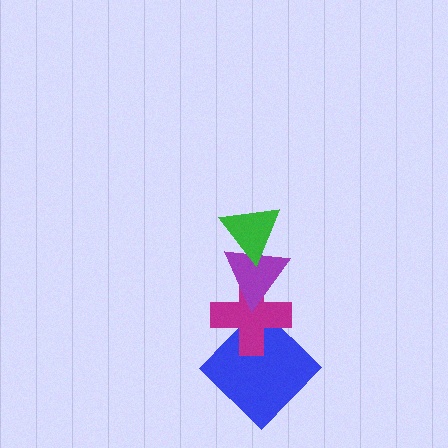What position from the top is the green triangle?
The green triangle is 1st from the top.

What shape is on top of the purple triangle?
The green triangle is on top of the purple triangle.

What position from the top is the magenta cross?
The magenta cross is 3rd from the top.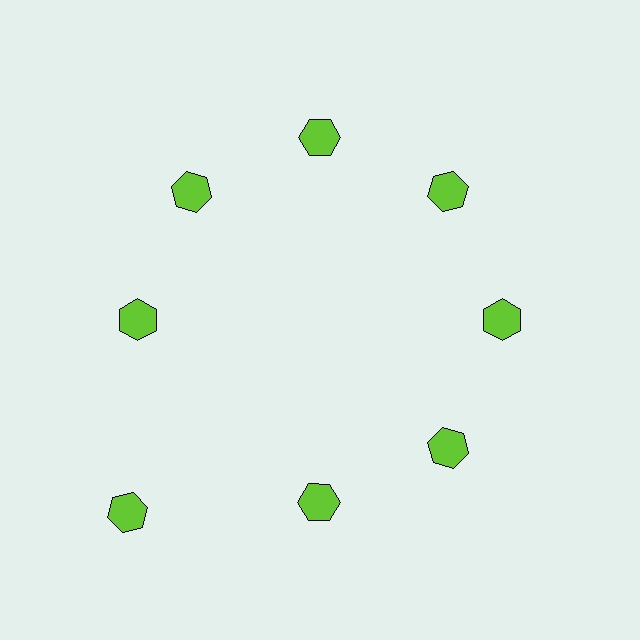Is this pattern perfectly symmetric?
No. The 8 lime hexagons are arranged in a ring, but one element near the 8 o'clock position is pushed outward from the center, breaking the 8-fold rotational symmetry.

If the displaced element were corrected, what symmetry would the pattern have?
It would have 8-fold rotational symmetry — the pattern would map onto itself every 45 degrees.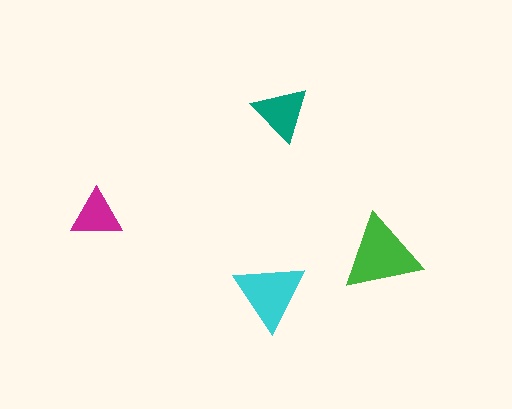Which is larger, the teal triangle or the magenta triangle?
The teal one.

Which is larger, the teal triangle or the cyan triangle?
The cyan one.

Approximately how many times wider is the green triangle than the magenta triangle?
About 1.5 times wider.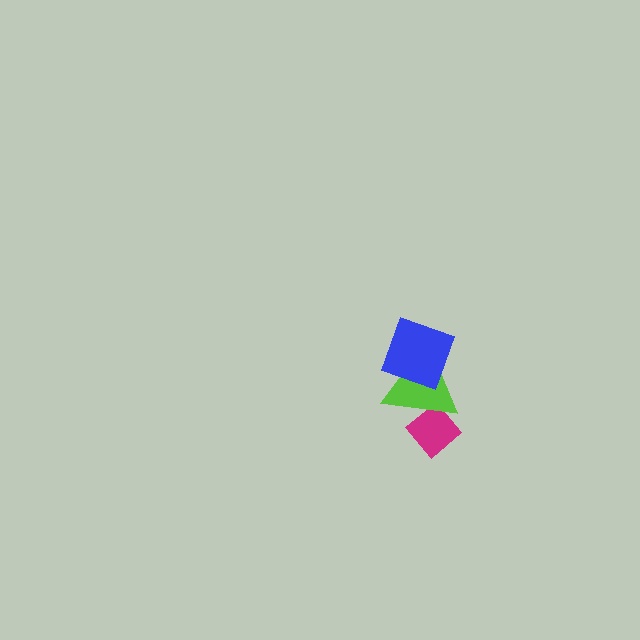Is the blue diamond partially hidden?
No, no other shape covers it.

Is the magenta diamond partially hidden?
Yes, it is partially covered by another shape.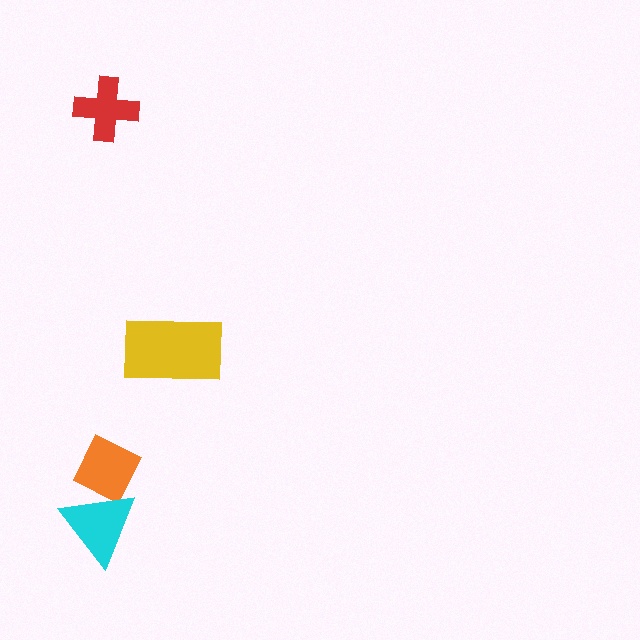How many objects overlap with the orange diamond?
1 object overlaps with the orange diamond.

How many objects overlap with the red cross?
0 objects overlap with the red cross.